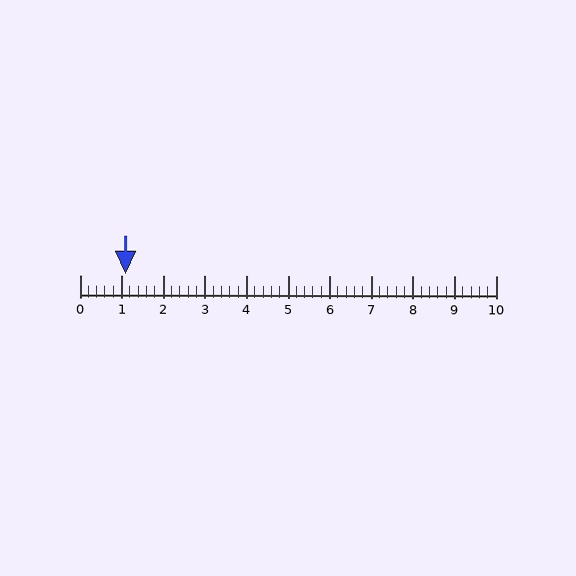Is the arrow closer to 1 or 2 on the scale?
The arrow is closer to 1.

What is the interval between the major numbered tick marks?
The major tick marks are spaced 1 units apart.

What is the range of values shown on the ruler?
The ruler shows values from 0 to 10.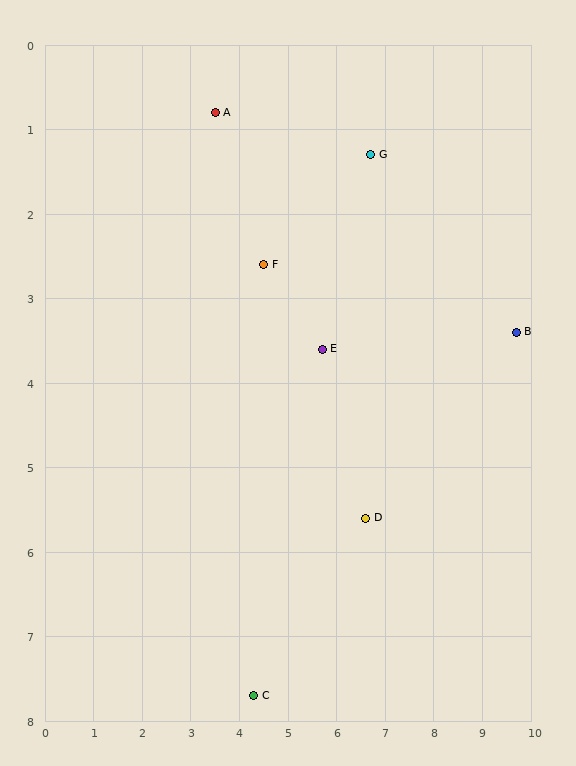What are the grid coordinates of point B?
Point B is at approximately (9.7, 3.4).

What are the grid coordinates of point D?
Point D is at approximately (6.6, 5.6).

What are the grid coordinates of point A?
Point A is at approximately (3.5, 0.8).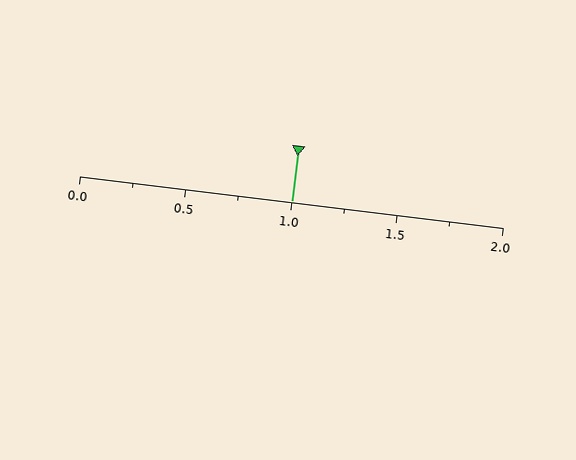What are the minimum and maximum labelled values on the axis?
The axis runs from 0.0 to 2.0.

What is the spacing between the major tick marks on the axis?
The major ticks are spaced 0.5 apart.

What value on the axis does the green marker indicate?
The marker indicates approximately 1.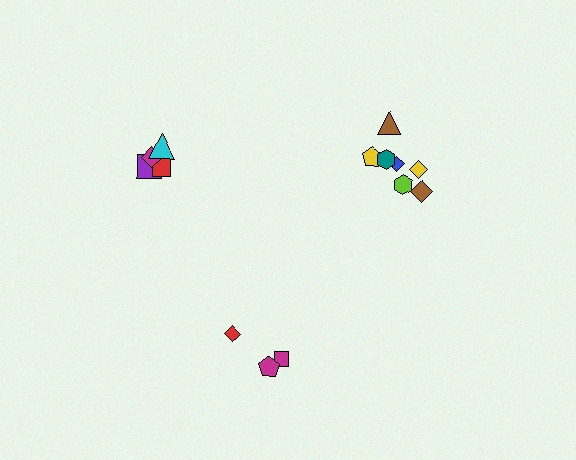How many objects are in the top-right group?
There are 7 objects.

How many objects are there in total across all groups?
There are 14 objects.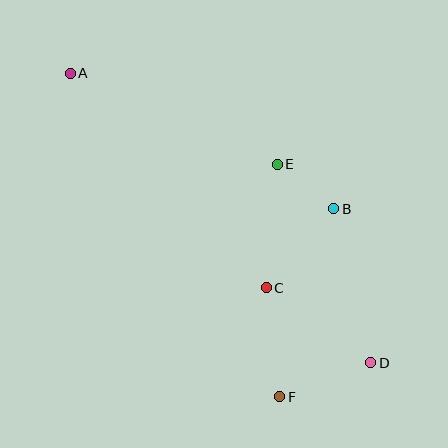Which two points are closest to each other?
Points B and E are closest to each other.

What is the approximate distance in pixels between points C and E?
The distance between C and E is approximately 124 pixels.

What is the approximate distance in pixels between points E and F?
The distance between E and F is approximately 233 pixels.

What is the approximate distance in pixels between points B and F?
The distance between B and F is approximately 196 pixels.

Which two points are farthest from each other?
Points A and D are farthest from each other.